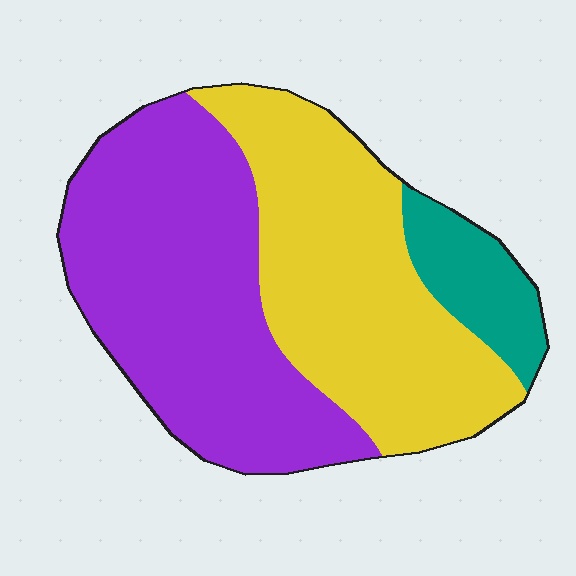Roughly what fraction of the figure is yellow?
Yellow covers 42% of the figure.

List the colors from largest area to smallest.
From largest to smallest: purple, yellow, teal.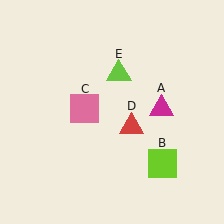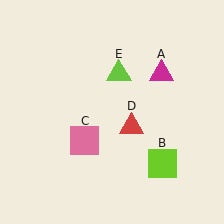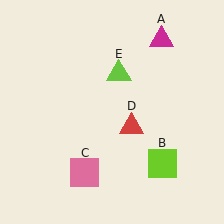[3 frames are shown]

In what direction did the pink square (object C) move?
The pink square (object C) moved down.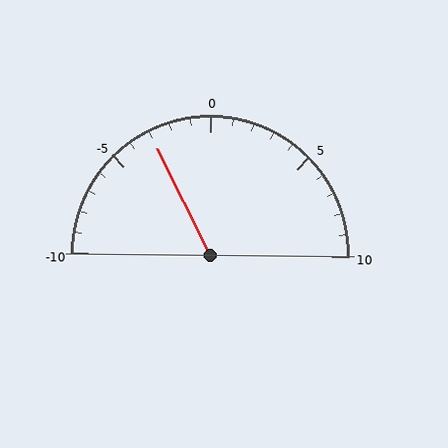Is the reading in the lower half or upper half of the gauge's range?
The reading is in the lower half of the range (-10 to 10).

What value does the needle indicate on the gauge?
The needle indicates approximately -3.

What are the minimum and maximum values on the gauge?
The gauge ranges from -10 to 10.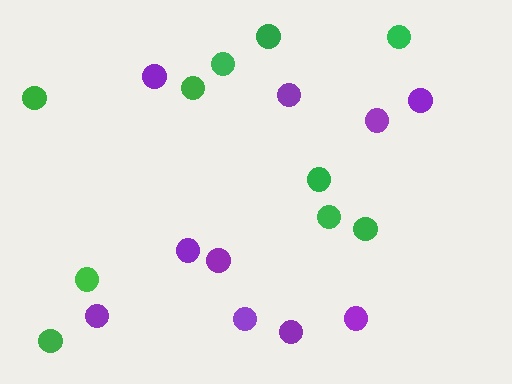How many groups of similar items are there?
There are 2 groups: one group of purple circles (10) and one group of green circles (10).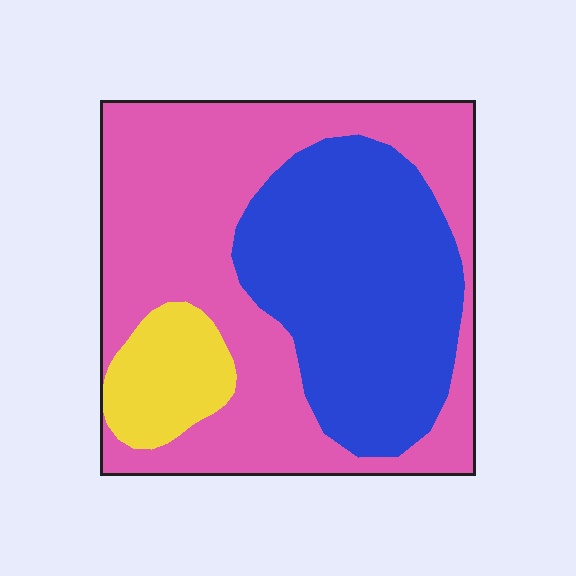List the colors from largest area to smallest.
From largest to smallest: pink, blue, yellow.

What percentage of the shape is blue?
Blue takes up about three eighths (3/8) of the shape.